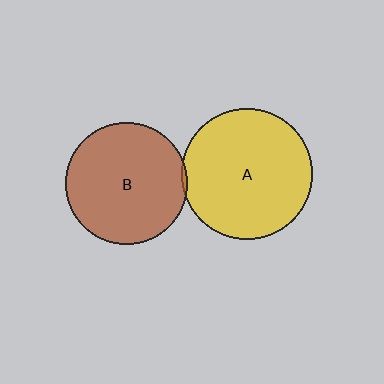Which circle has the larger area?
Circle A (yellow).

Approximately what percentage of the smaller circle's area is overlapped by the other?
Approximately 5%.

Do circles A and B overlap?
Yes.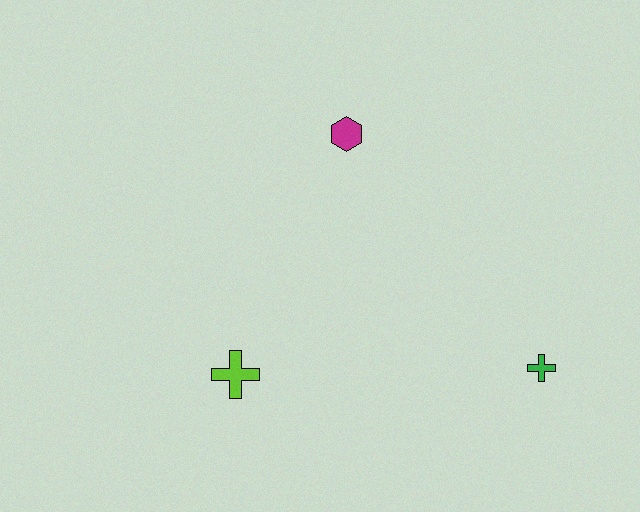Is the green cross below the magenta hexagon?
Yes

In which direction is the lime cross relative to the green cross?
The lime cross is to the left of the green cross.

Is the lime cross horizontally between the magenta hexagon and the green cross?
No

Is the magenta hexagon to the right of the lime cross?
Yes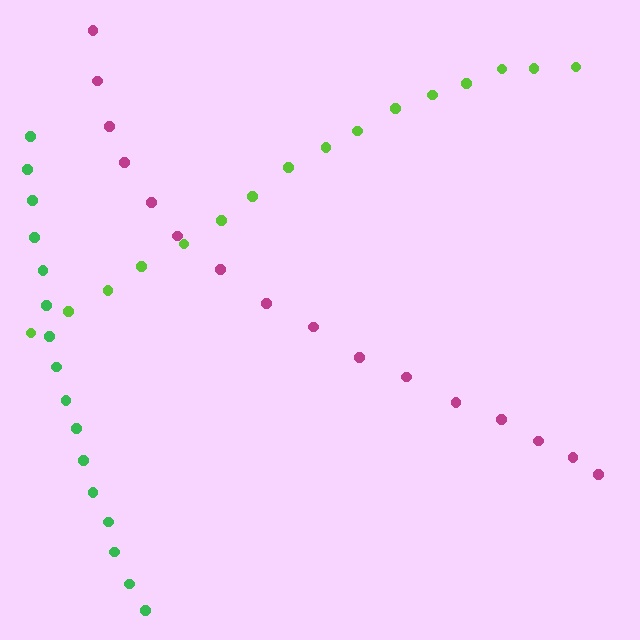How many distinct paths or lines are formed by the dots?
There are 3 distinct paths.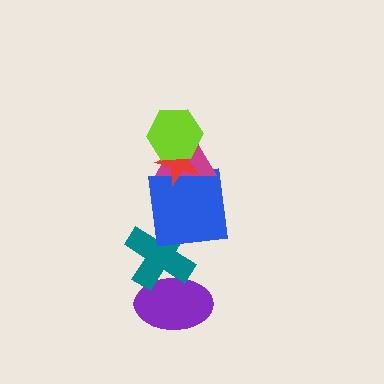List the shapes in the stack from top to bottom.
From top to bottom: the lime hexagon, the red star, the magenta triangle, the blue square, the teal cross, the purple ellipse.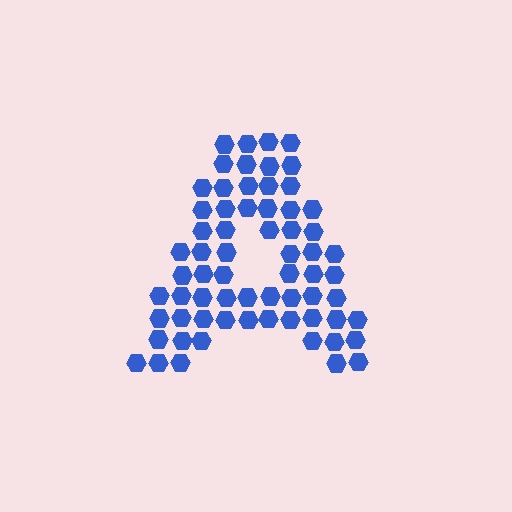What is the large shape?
The large shape is the letter A.